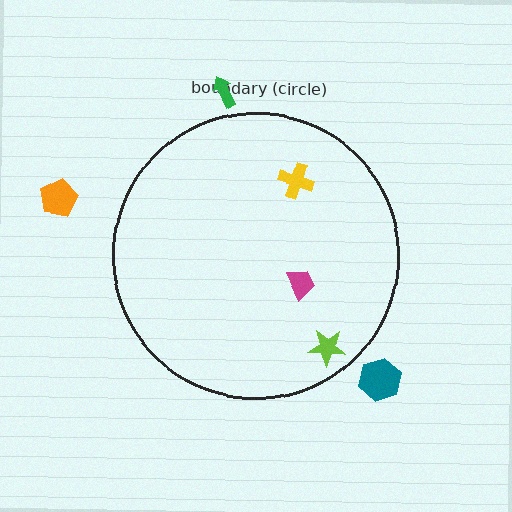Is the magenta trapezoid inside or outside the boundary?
Inside.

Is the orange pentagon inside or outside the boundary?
Outside.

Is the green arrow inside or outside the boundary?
Outside.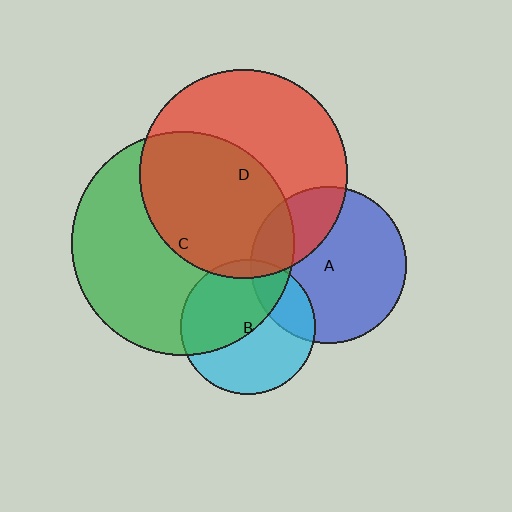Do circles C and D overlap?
Yes.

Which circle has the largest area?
Circle C (green).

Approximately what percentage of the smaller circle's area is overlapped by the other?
Approximately 50%.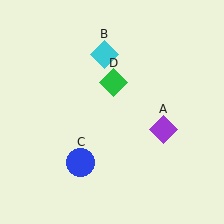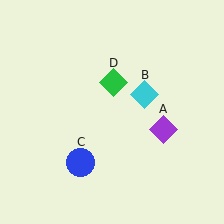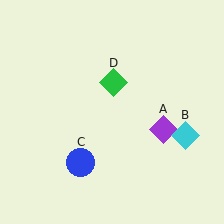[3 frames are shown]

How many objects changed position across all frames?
1 object changed position: cyan diamond (object B).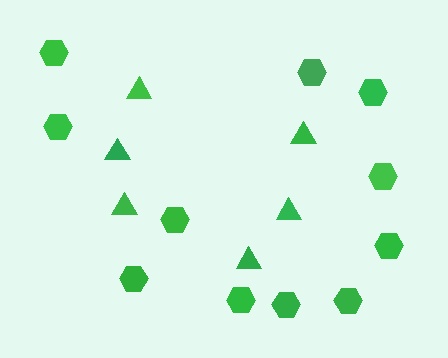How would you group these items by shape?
There are 2 groups: one group of hexagons (11) and one group of triangles (6).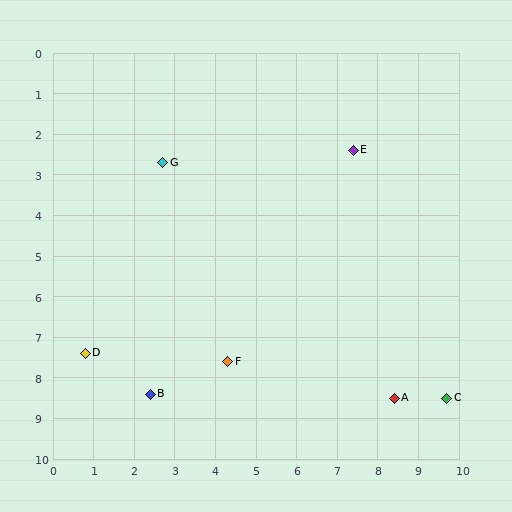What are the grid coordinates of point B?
Point B is at approximately (2.4, 8.4).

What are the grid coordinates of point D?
Point D is at approximately (0.8, 7.4).